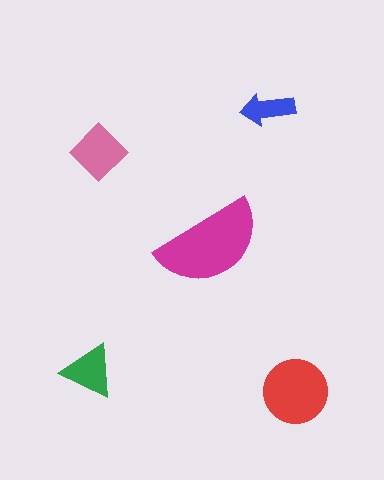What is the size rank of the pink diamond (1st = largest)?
3rd.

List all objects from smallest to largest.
The blue arrow, the green triangle, the pink diamond, the red circle, the magenta semicircle.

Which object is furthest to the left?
The green triangle is leftmost.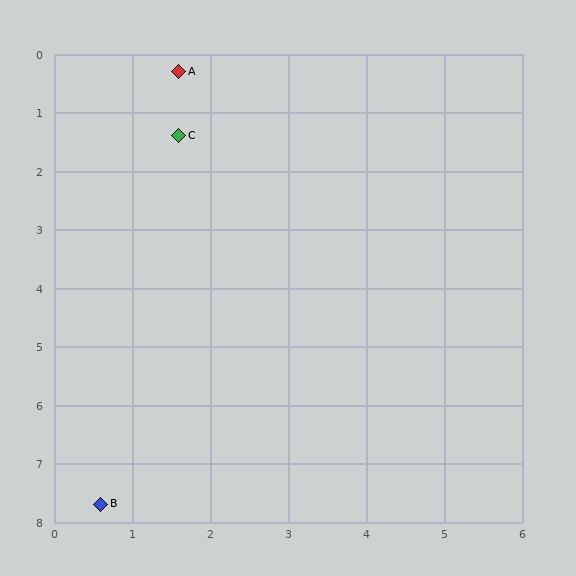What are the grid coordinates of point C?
Point C is at approximately (1.6, 1.4).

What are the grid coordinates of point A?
Point A is at approximately (1.6, 0.3).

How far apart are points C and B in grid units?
Points C and B are about 6.4 grid units apart.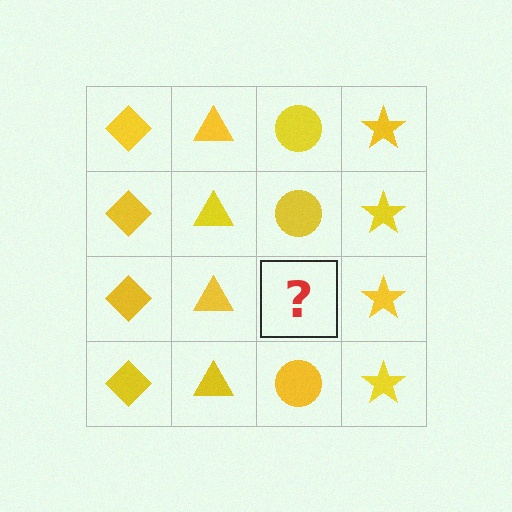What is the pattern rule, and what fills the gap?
The rule is that each column has a consistent shape. The gap should be filled with a yellow circle.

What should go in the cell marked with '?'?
The missing cell should contain a yellow circle.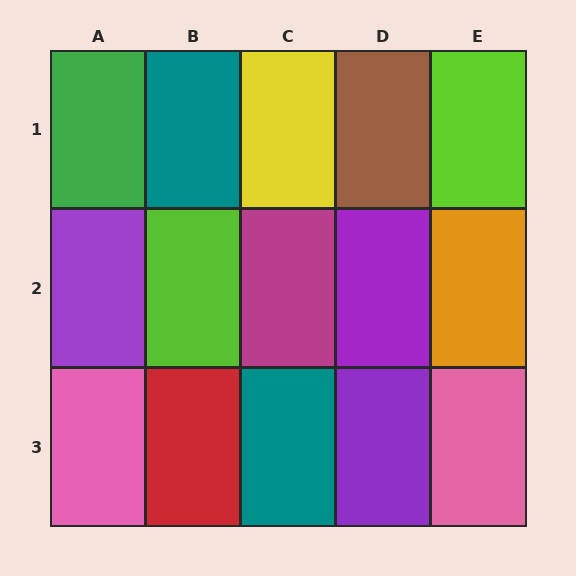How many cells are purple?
3 cells are purple.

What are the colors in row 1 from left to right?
Green, teal, yellow, brown, lime.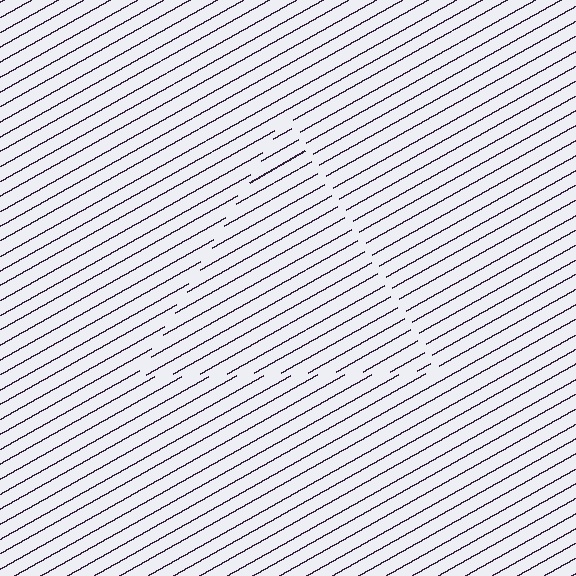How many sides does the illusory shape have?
3 sides — the line-ends trace a triangle.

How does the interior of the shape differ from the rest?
The interior of the shape contains the same grating, shifted by half a period — the contour is defined by the phase discontinuity where line-ends from the inner and outer gratings abut.